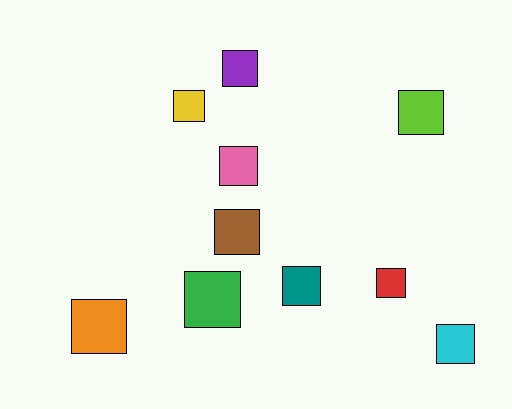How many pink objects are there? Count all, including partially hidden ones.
There is 1 pink object.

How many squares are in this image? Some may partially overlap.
There are 10 squares.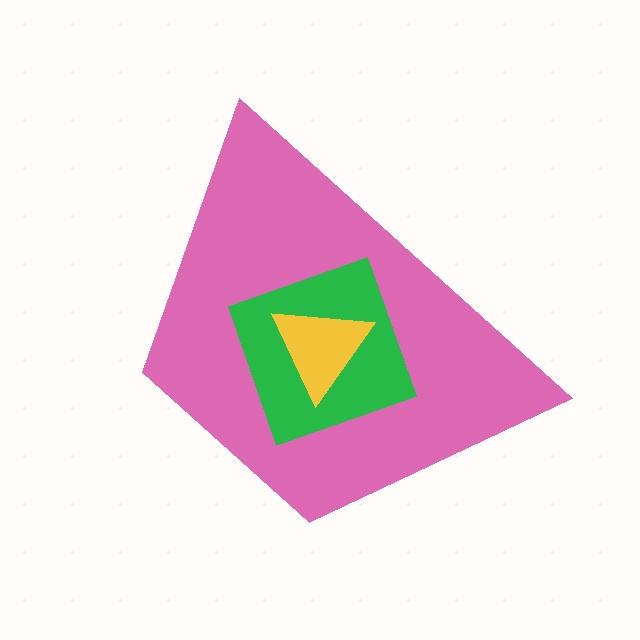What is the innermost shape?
The yellow triangle.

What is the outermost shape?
The pink trapezoid.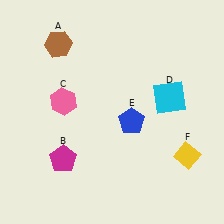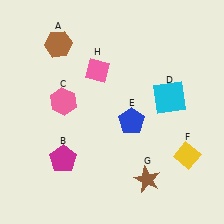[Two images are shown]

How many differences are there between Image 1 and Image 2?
There are 2 differences between the two images.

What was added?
A brown star (G), a pink diamond (H) were added in Image 2.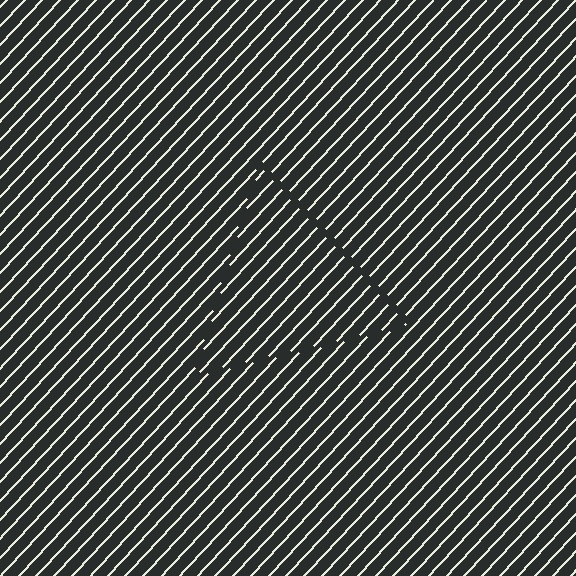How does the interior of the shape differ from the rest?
The interior of the shape contains the same grating, shifted by half a period — the contour is defined by the phase discontinuity where line-ends from the inner and outer gratings abut.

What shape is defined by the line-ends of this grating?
An illusory triangle. The interior of the shape contains the same grating, shifted by half a period — the contour is defined by the phase discontinuity where line-ends from the inner and outer gratings abut.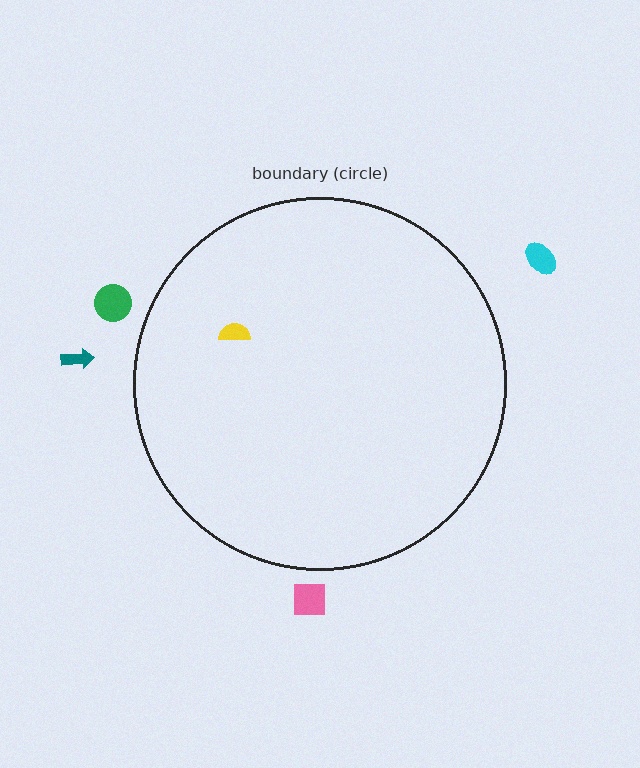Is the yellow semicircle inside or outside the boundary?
Inside.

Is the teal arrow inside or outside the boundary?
Outside.